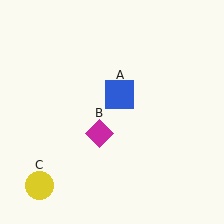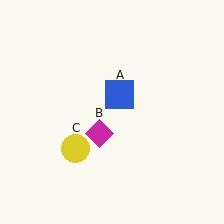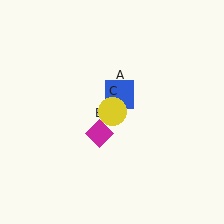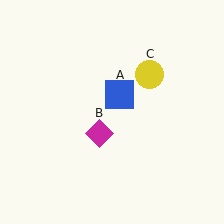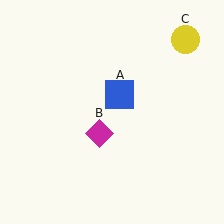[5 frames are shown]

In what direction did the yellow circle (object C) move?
The yellow circle (object C) moved up and to the right.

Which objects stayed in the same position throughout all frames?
Blue square (object A) and magenta diamond (object B) remained stationary.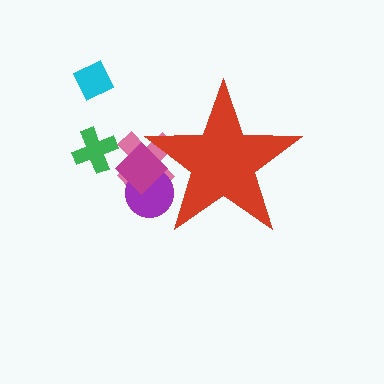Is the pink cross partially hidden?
Yes, the pink cross is partially hidden behind the red star.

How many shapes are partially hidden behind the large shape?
3 shapes are partially hidden.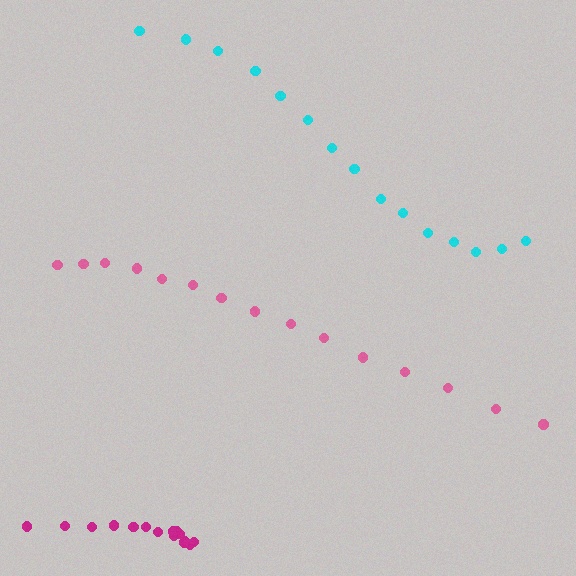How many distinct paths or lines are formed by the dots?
There are 3 distinct paths.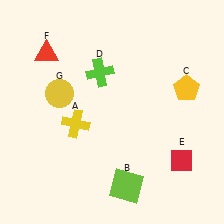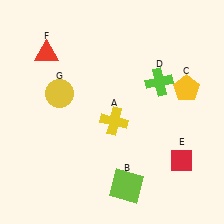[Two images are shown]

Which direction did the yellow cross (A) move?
The yellow cross (A) moved right.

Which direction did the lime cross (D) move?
The lime cross (D) moved right.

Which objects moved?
The objects that moved are: the yellow cross (A), the lime cross (D).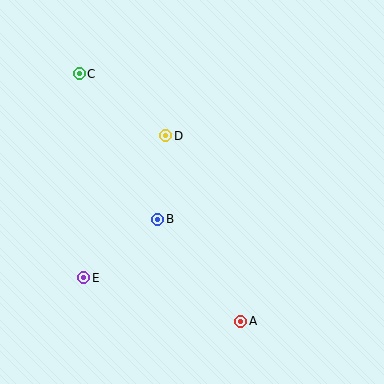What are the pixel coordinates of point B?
Point B is at (158, 219).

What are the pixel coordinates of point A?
Point A is at (241, 321).